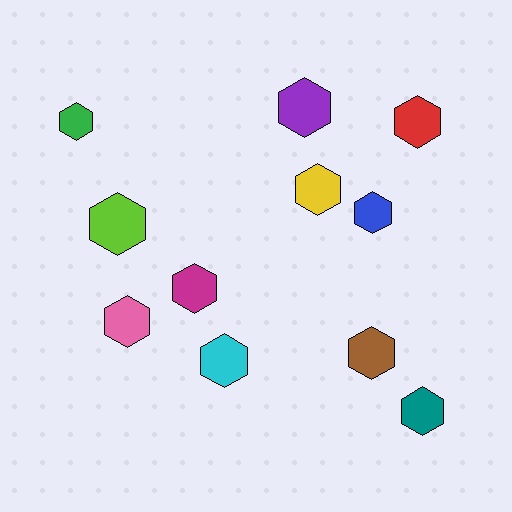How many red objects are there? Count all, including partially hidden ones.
There is 1 red object.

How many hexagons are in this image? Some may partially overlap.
There are 11 hexagons.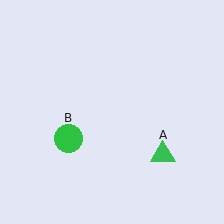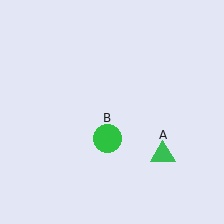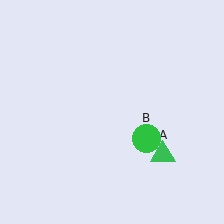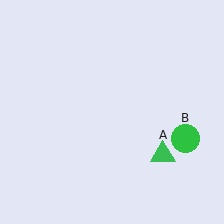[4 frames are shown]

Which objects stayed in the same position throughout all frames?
Green triangle (object A) remained stationary.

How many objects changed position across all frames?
1 object changed position: green circle (object B).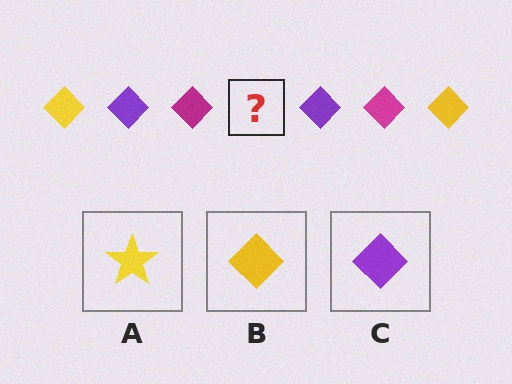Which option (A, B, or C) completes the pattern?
B.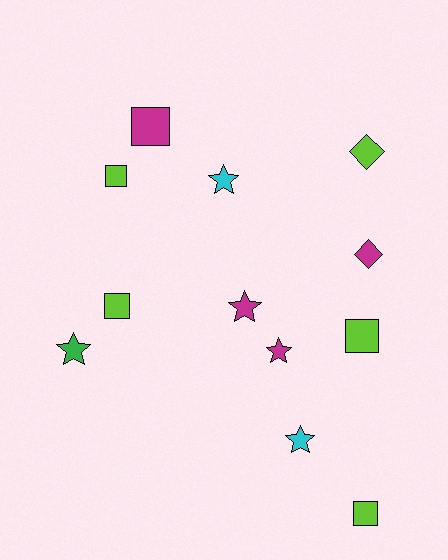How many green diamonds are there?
There are no green diamonds.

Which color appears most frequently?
Lime, with 5 objects.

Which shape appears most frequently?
Square, with 5 objects.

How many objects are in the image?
There are 12 objects.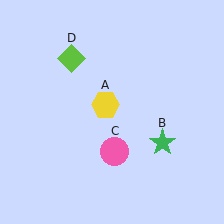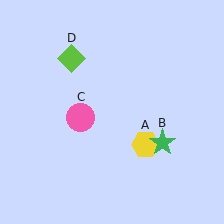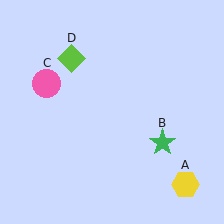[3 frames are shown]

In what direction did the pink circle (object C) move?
The pink circle (object C) moved up and to the left.